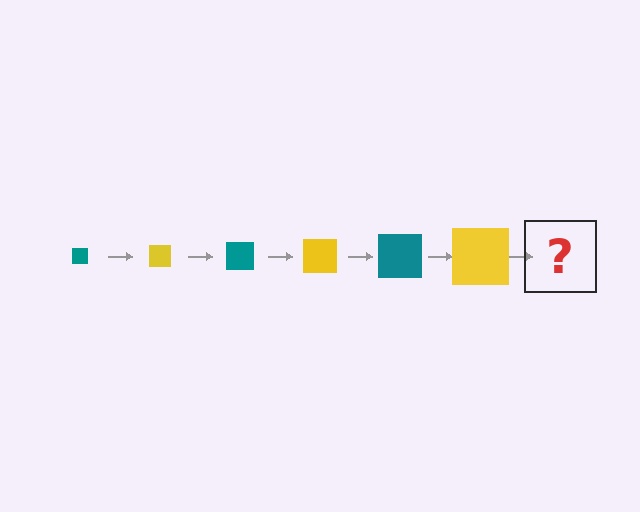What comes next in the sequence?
The next element should be a teal square, larger than the previous one.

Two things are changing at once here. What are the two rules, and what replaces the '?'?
The two rules are that the square grows larger each step and the color cycles through teal and yellow. The '?' should be a teal square, larger than the previous one.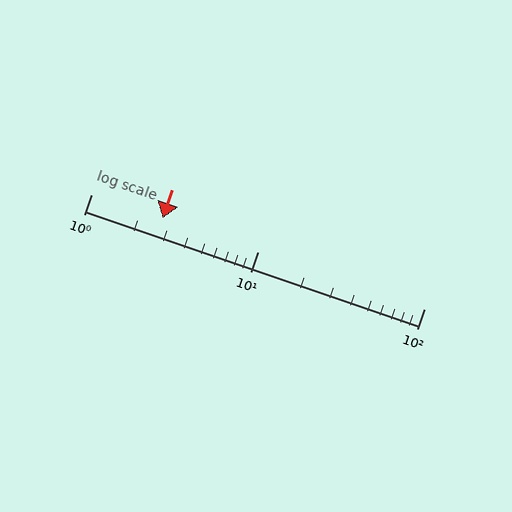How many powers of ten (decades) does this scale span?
The scale spans 2 decades, from 1 to 100.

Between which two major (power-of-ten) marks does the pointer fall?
The pointer is between 1 and 10.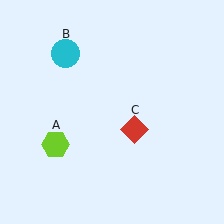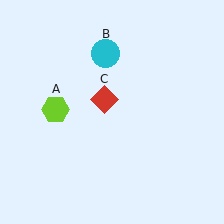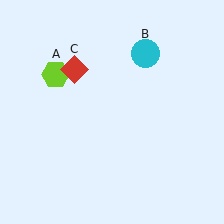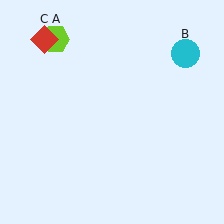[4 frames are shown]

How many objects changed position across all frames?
3 objects changed position: lime hexagon (object A), cyan circle (object B), red diamond (object C).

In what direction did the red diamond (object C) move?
The red diamond (object C) moved up and to the left.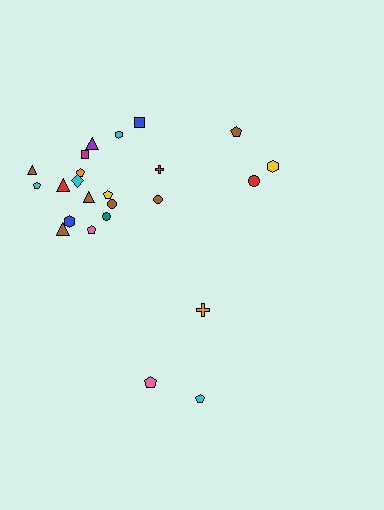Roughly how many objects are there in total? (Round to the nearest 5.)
Roughly 25 objects in total.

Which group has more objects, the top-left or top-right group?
The top-left group.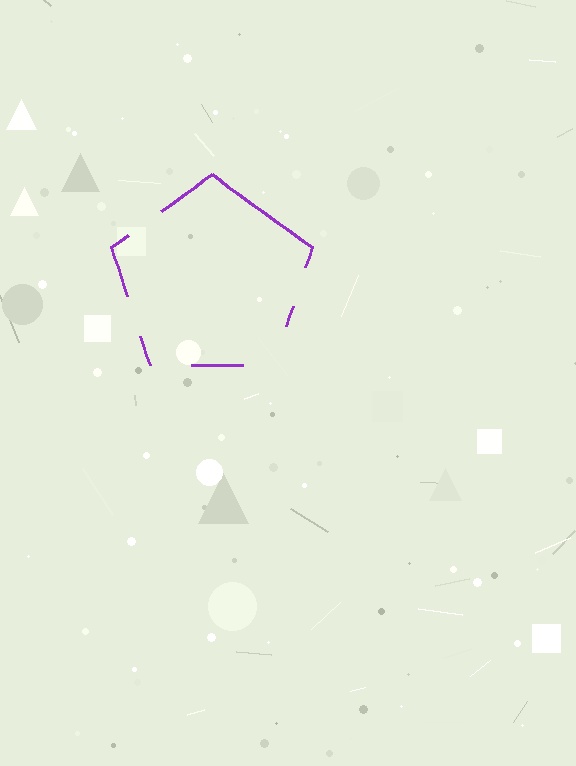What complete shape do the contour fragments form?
The contour fragments form a pentagon.